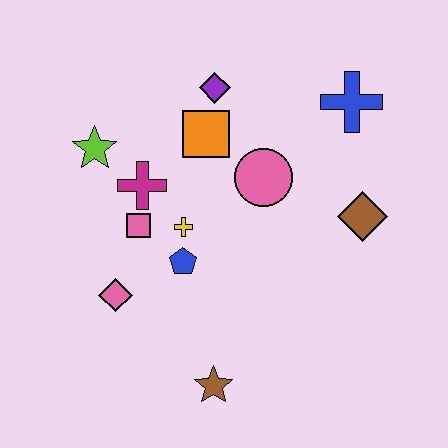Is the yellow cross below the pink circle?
Yes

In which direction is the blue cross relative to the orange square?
The blue cross is to the right of the orange square.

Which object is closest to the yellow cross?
The blue pentagon is closest to the yellow cross.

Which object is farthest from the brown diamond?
The lime star is farthest from the brown diamond.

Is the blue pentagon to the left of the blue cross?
Yes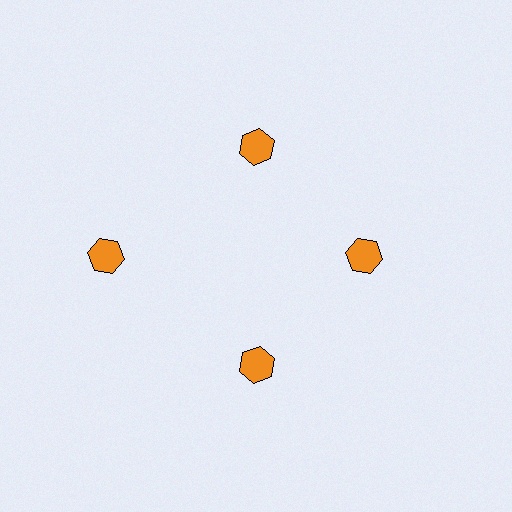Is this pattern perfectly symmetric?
No. The 4 orange hexagons are arranged in a ring, but one element near the 9 o'clock position is pushed outward from the center, breaking the 4-fold rotational symmetry.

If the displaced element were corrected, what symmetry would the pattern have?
It would have 4-fold rotational symmetry — the pattern would map onto itself every 90 degrees.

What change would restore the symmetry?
The symmetry would be restored by moving it inward, back onto the ring so that all 4 hexagons sit at equal angles and equal distance from the center.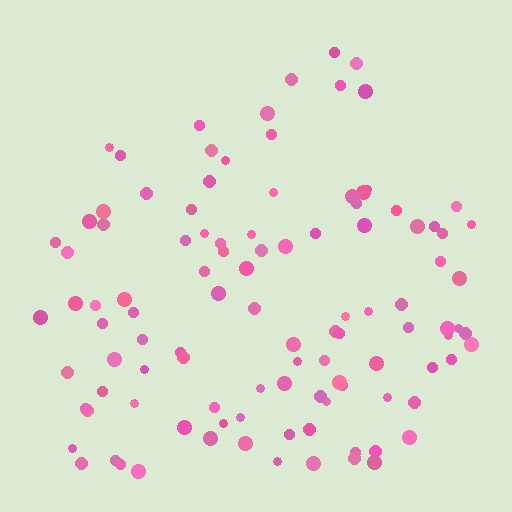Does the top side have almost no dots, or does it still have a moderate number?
Still a moderate number, just noticeably fewer than the bottom.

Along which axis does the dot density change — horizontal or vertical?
Vertical.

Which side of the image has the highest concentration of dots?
The bottom.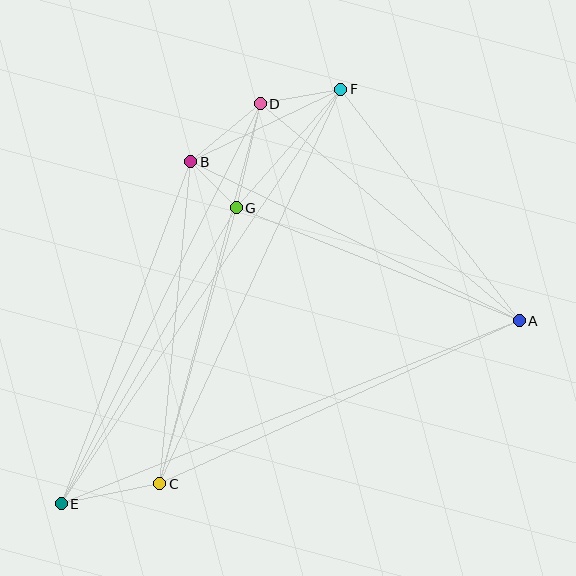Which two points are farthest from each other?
Points E and F are farthest from each other.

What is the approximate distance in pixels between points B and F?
The distance between B and F is approximately 166 pixels.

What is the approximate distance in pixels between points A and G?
The distance between A and G is approximately 305 pixels.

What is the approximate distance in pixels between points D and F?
The distance between D and F is approximately 82 pixels.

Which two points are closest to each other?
Points B and G are closest to each other.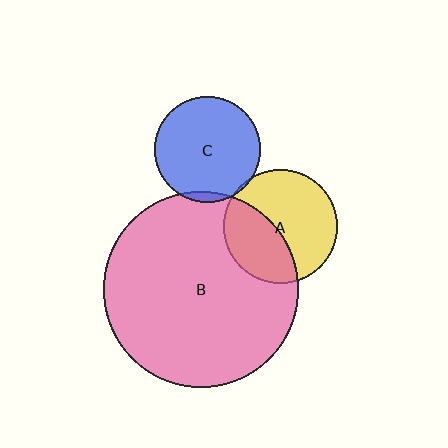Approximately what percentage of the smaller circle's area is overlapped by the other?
Approximately 5%.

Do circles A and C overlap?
Yes.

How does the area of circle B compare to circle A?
Approximately 2.9 times.